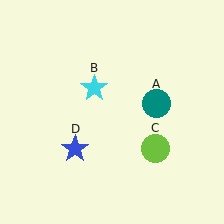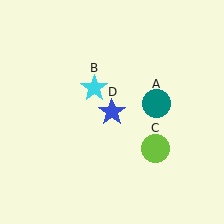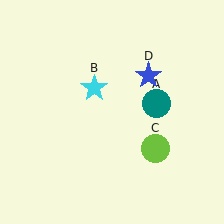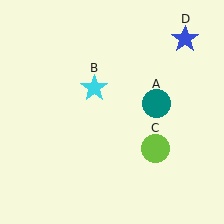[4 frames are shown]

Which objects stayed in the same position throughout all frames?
Teal circle (object A) and cyan star (object B) and lime circle (object C) remained stationary.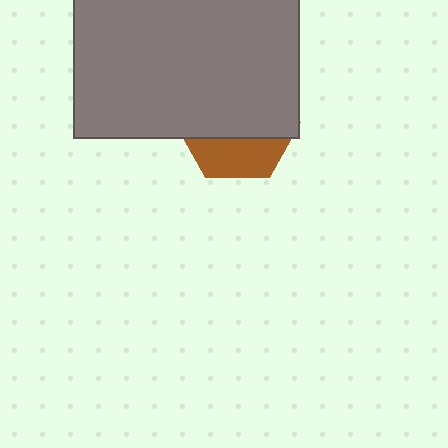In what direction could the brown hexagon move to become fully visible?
The brown hexagon could move down. That would shift it out from behind the gray rectangle entirely.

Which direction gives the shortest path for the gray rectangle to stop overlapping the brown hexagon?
Moving up gives the shortest separation.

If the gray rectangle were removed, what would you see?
You would see the complete brown hexagon.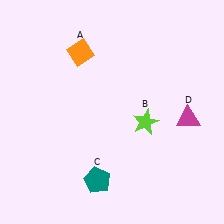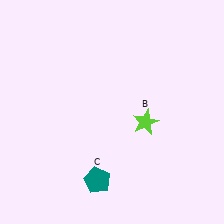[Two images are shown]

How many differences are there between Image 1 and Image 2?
There are 2 differences between the two images.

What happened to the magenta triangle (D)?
The magenta triangle (D) was removed in Image 2. It was in the bottom-right area of Image 1.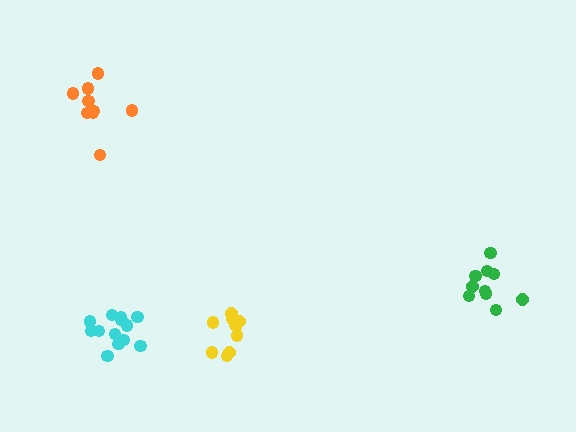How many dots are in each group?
Group 1: 10 dots, Group 2: 13 dots, Group 3: 10 dots, Group 4: 9 dots (42 total).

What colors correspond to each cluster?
The clusters are colored: yellow, cyan, green, orange.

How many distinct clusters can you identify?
There are 4 distinct clusters.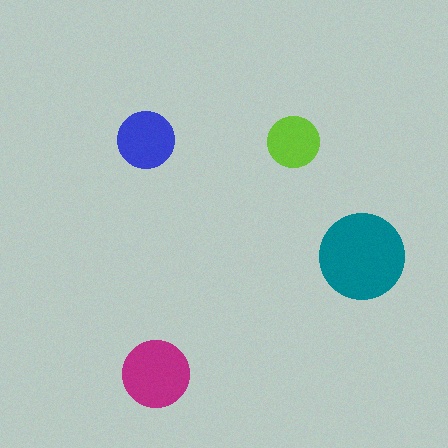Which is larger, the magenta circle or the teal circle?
The teal one.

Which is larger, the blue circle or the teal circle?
The teal one.